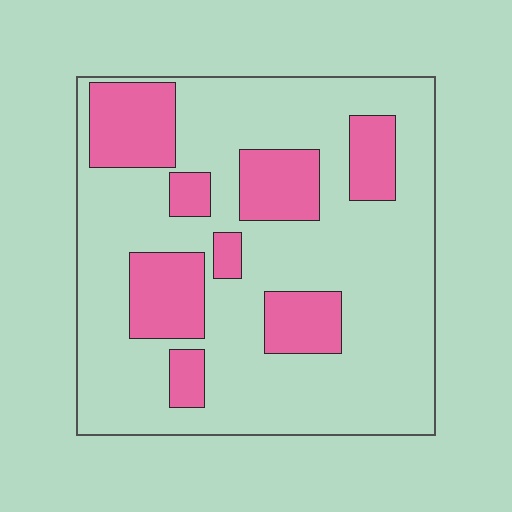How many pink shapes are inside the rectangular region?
8.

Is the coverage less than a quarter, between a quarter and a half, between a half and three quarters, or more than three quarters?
Between a quarter and a half.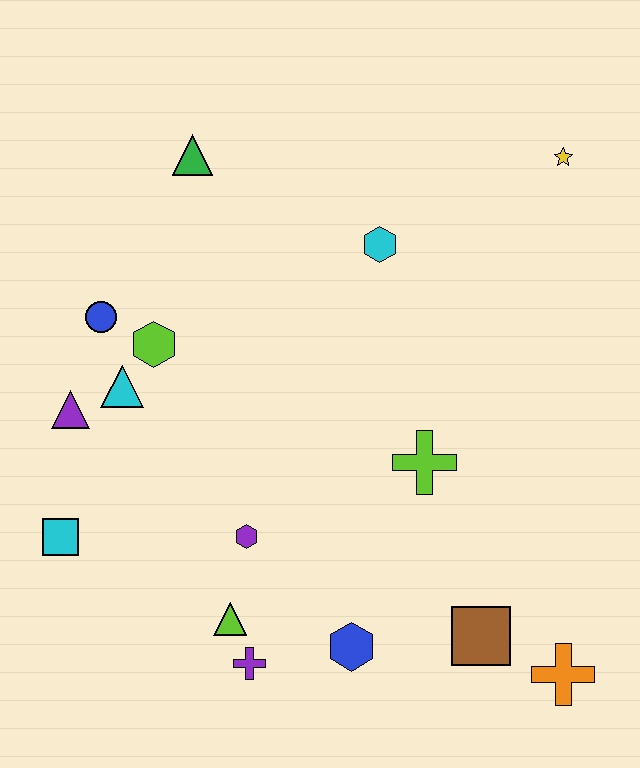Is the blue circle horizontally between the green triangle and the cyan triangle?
No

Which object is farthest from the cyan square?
The yellow star is farthest from the cyan square.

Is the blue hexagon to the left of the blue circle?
No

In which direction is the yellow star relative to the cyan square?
The yellow star is to the right of the cyan square.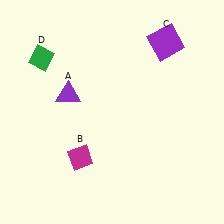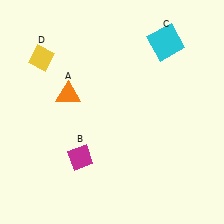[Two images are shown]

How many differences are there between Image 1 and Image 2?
There are 3 differences between the two images.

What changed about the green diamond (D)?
In Image 1, D is green. In Image 2, it changed to yellow.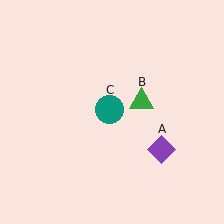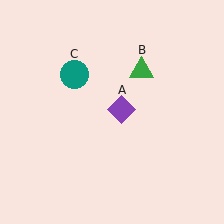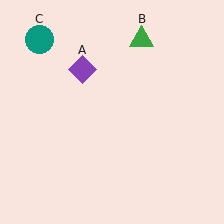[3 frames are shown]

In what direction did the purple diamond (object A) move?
The purple diamond (object A) moved up and to the left.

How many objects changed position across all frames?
3 objects changed position: purple diamond (object A), green triangle (object B), teal circle (object C).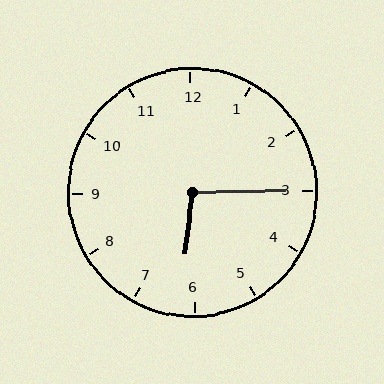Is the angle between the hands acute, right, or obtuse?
It is obtuse.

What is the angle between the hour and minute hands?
Approximately 98 degrees.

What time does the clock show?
6:15.